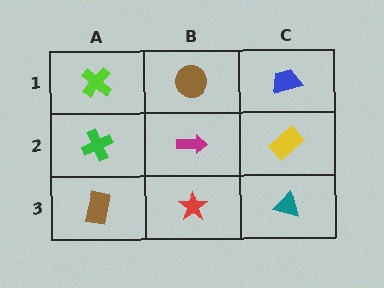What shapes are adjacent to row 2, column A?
A lime cross (row 1, column A), a brown rectangle (row 3, column A), a magenta arrow (row 2, column B).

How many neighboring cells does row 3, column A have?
2.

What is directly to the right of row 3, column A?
A red star.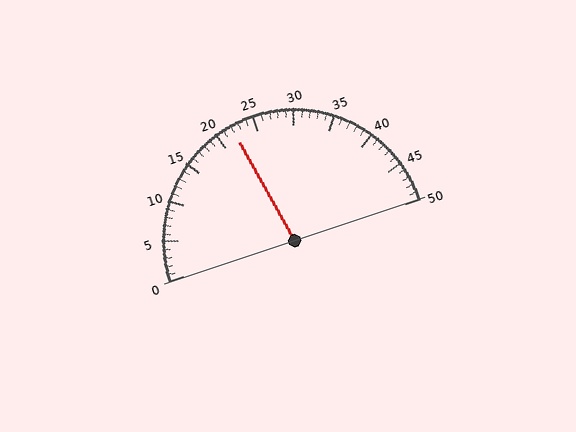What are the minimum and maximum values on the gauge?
The gauge ranges from 0 to 50.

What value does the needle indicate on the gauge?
The needle indicates approximately 22.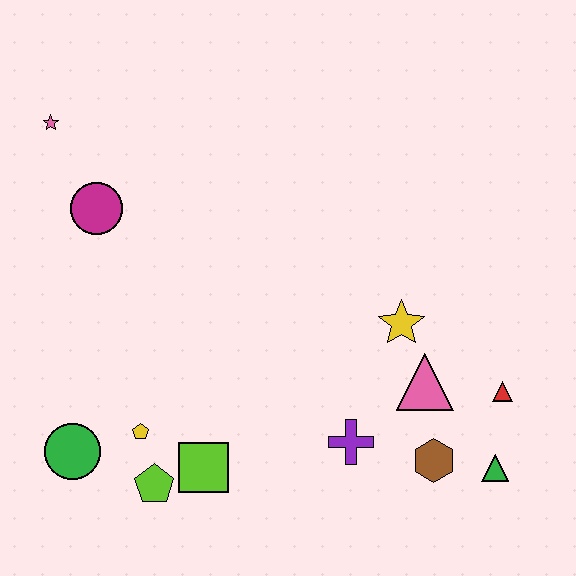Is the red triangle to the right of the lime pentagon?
Yes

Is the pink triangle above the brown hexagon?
Yes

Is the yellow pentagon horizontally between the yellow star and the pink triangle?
No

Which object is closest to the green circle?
The yellow pentagon is closest to the green circle.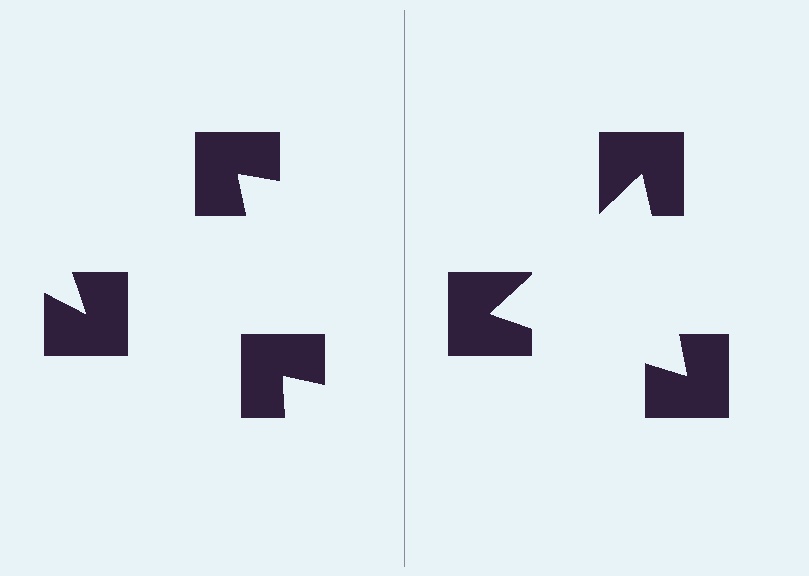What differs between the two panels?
The notched squares are positioned identically on both sides; only the wedge orientations differ. On the right they align to a triangle; on the left they are misaligned.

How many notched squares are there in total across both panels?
6 — 3 on each side.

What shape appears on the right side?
An illusory triangle.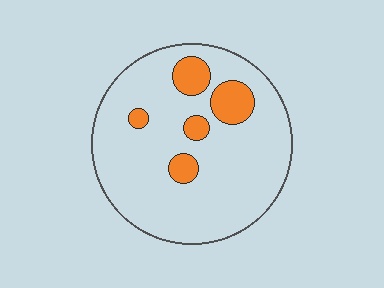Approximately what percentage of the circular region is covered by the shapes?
Approximately 15%.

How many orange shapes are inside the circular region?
5.